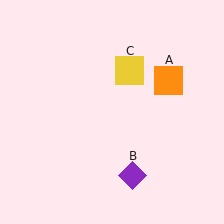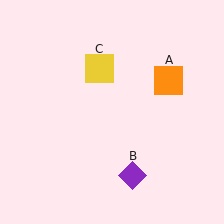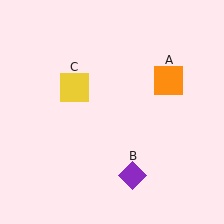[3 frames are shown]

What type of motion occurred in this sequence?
The yellow square (object C) rotated counterclockwise around the center of the scene.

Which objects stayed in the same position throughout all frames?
Orange square (object A) and purple diamond (object B) remained stationary.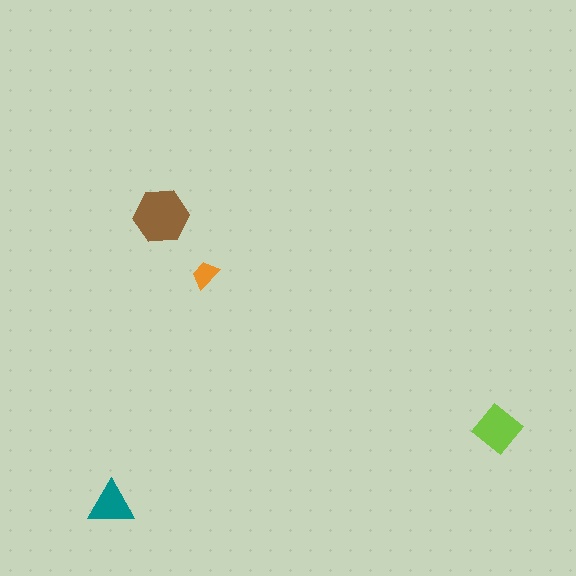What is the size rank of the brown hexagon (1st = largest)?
1st.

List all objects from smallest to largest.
The orange trapezoid, the teal triangle, the lime diamond, the brown hexagon.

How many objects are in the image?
There are 4 objects in the image.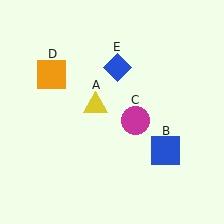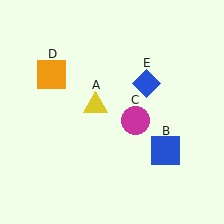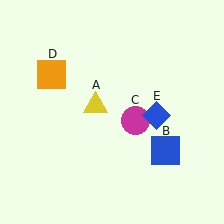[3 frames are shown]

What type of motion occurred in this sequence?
The blue diamond (object E) rotated clockwise around the center of the scene.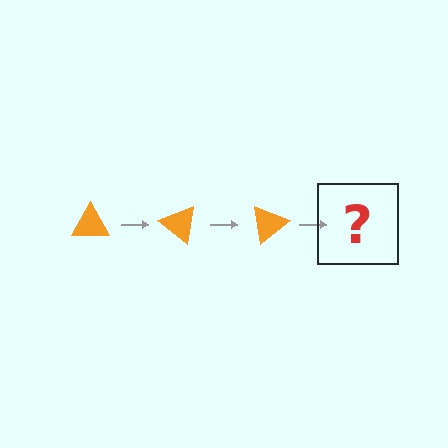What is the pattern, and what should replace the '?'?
The pattern is that the triangle rotates 40 degrees each step. The '?' should be an orange triangle rotated 120 degrees.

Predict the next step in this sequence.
The next step is an orange triangle rotated 120 degrees.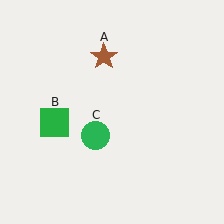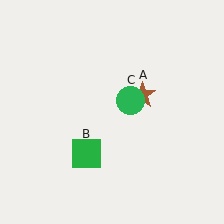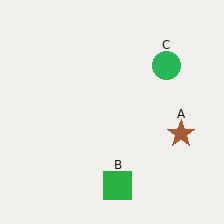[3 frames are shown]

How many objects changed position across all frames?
3 objects changed position: brown star (object A), green square (object B), green circle (object C).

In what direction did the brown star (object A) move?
The brown star (object A) moved down and to the right.